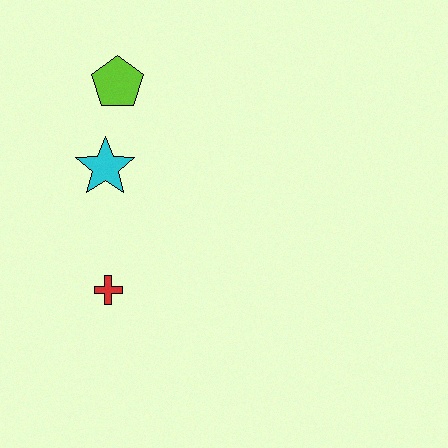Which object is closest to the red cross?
The cyan star is closest to the red cross.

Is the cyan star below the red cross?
No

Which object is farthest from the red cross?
The lime pentagon is farthest from the red cross.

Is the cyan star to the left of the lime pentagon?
Yes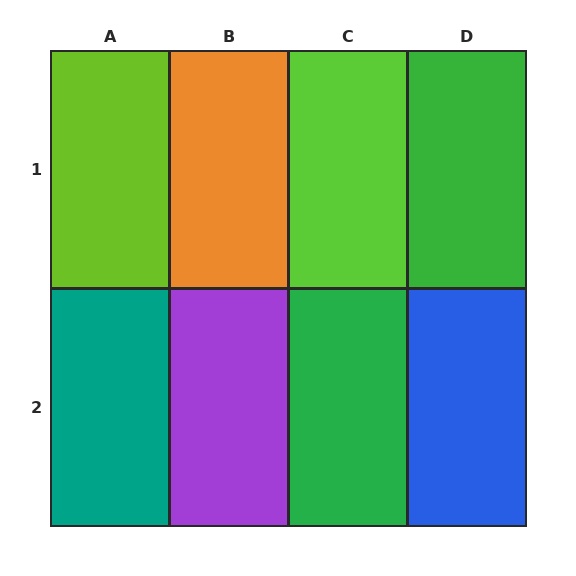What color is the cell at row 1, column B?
Orange.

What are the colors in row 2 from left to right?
Teal, purple, green, blue.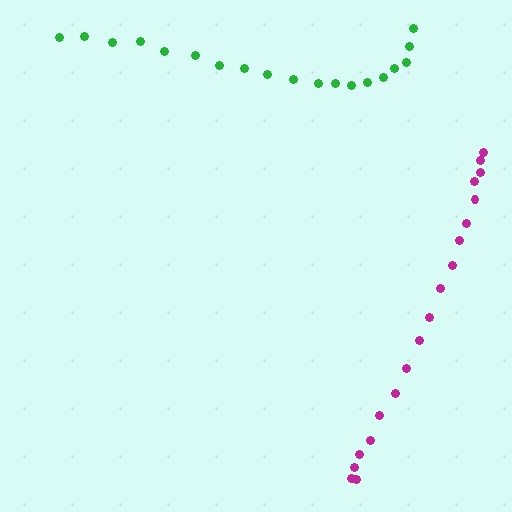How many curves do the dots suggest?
There are 2 distinct paths.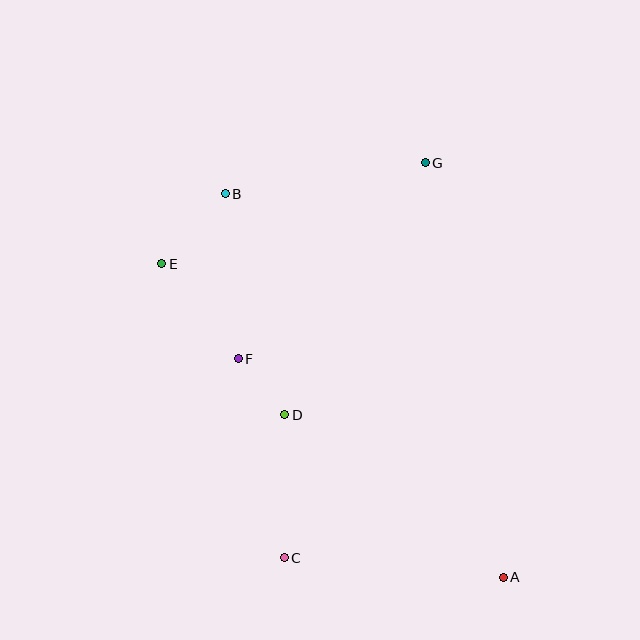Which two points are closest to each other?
Points D and F are closest to each other.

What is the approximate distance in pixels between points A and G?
The distance between A and G is approximately 422 pixels.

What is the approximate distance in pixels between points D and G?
The distance between D and G is approximately 289 pixels.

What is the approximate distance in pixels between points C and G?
The distance between C and G is approximately 420 pixels.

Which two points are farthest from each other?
Points A and B are farthest from each other.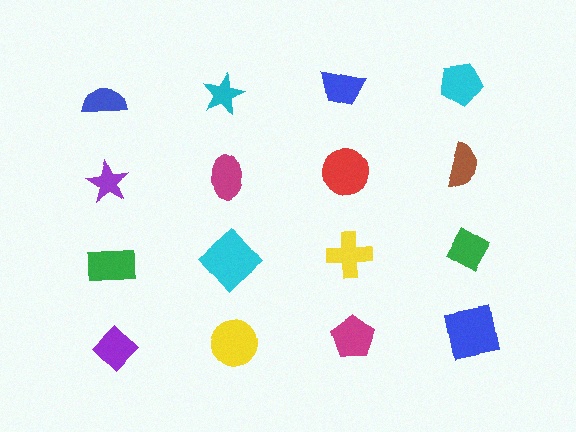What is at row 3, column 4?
A green diamond.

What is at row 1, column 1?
A blue semicircle.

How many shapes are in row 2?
4 shapes.